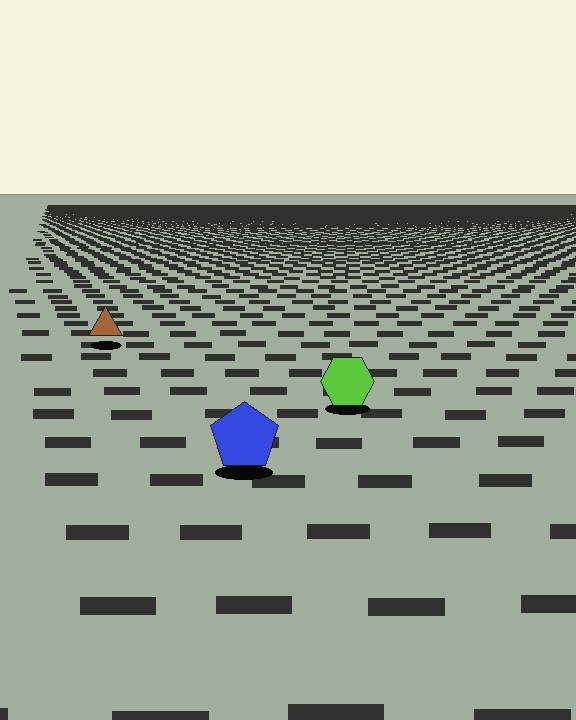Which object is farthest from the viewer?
The brown triangle is farthest from the viewer. It appears smaller and the ground texture around it is denser.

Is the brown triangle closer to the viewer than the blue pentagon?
No. The blue pentagon is closer — you can tell from the texture gradient: the ground texture is coarser near it.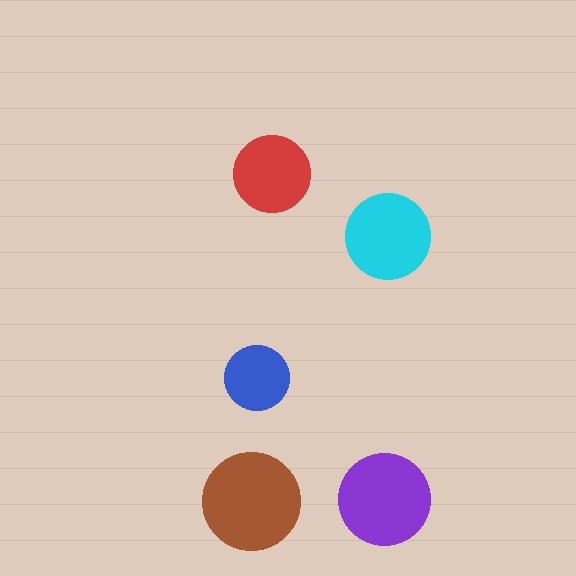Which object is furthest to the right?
The cyan circle is rightmost.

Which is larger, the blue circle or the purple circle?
The purple one.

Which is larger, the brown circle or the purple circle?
The brown one.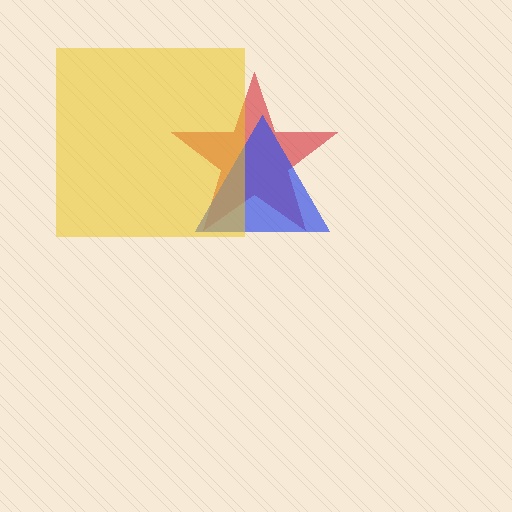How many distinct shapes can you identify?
There are 3 distinct shapes: a red star, a blue triangle, a yellow square.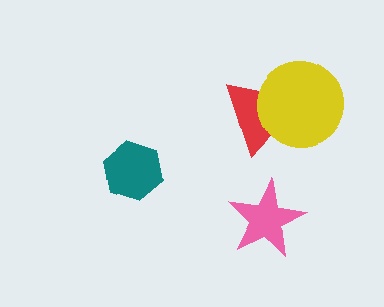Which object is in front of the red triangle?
The yellow circle is in front of the red triangle.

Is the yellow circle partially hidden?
No, no other shape covers it.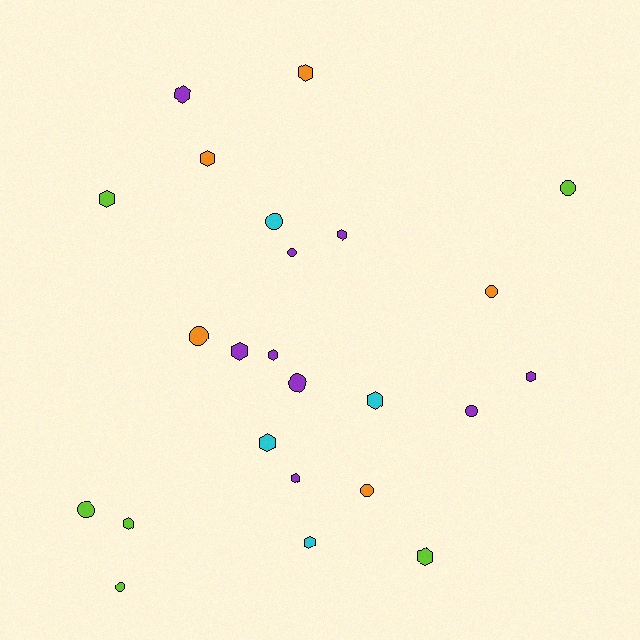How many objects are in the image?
There are 24 objects.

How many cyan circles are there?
There is 1 cyan circle.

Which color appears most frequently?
Purple, with 9 objects.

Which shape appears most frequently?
Hexagon, with 14 objects.